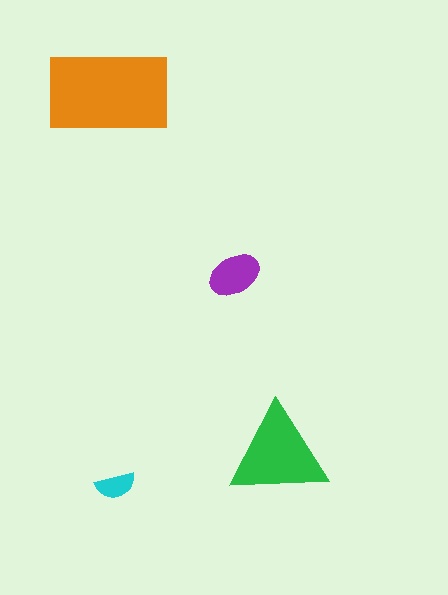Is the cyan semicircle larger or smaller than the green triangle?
Smaller.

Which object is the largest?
The orange rectangle.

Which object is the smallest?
The cyan semicircle.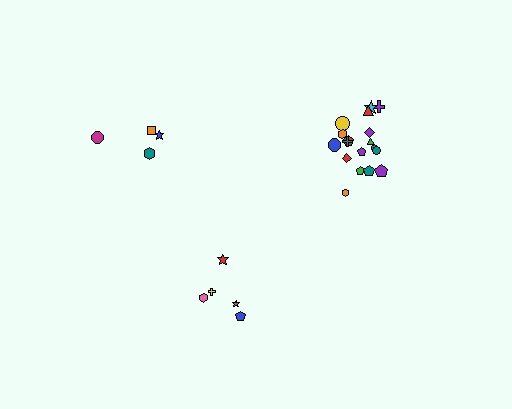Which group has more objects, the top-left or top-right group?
The top-right group.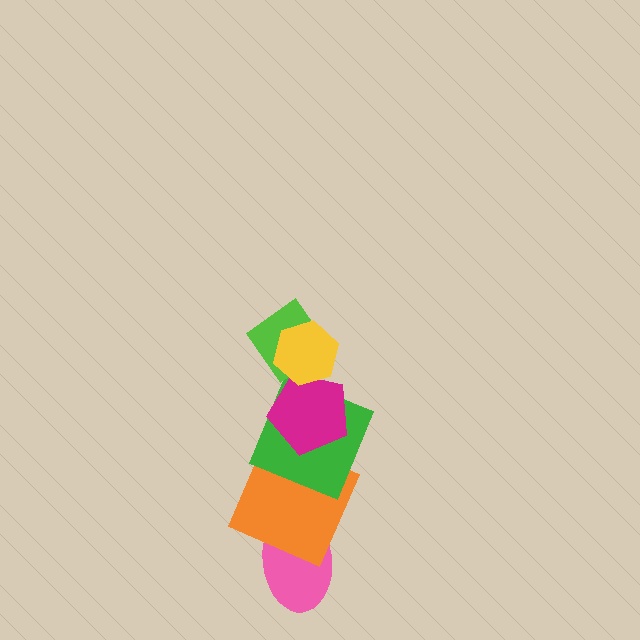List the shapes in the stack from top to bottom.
From top to bottom: the yellow hexagon, the lime diamond, the magenta pentagon, the green square, the orange square, the pink ellipse.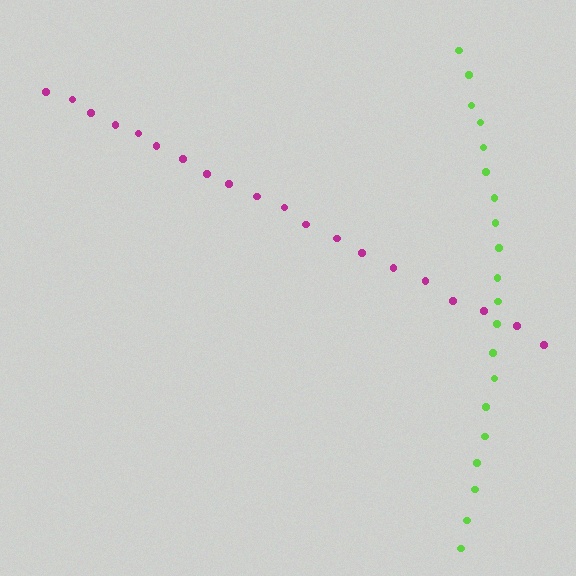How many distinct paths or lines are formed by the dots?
There are 2 distinct paths.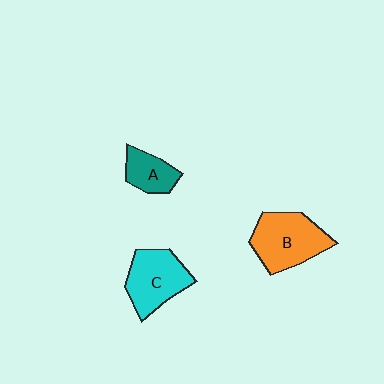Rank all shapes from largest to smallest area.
From largest to smallest: B (orange), C (cyan), A (teal).